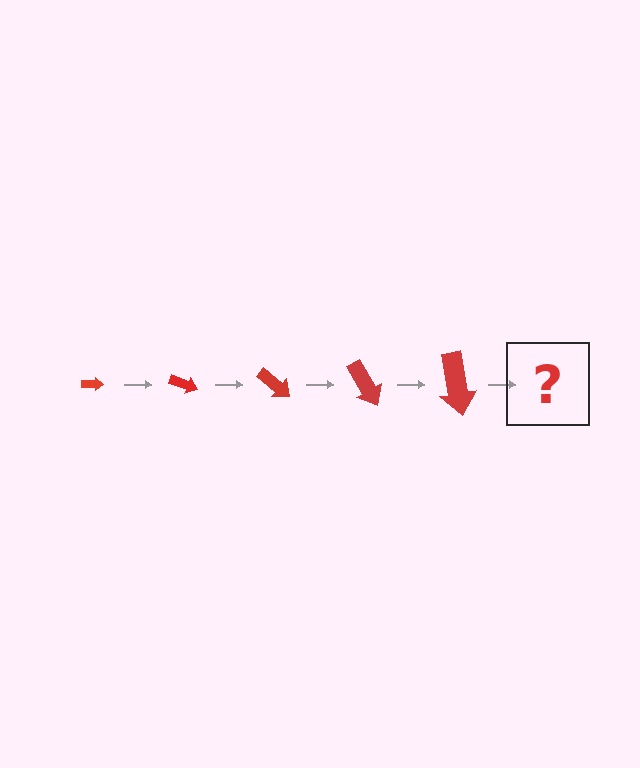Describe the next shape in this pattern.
It should be an arrow, larger than the previous one and rotated 100 degrees from the start.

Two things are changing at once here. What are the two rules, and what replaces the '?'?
The two rules are that the arrow grows larger each step and it rotates 20 degrees each step. The '?' should be an arrow, larger than the previous one and rotated 100 degrees from the start.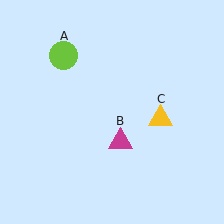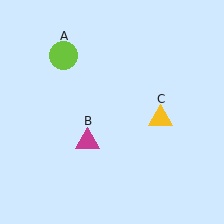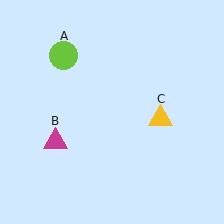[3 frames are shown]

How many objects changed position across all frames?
1 object changed position: magenta triangle (object B).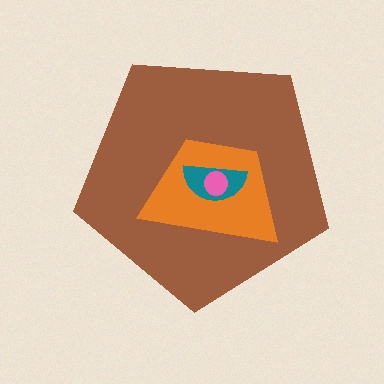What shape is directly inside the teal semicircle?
The pink circle.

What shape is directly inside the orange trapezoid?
The teal semicircle.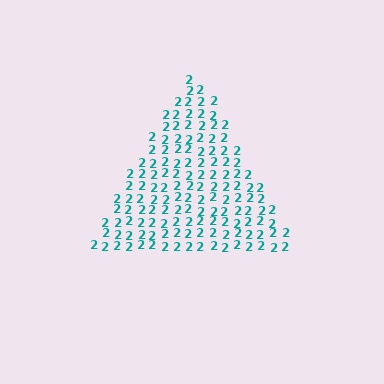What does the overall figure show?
The overall figure shows a triangle.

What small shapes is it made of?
It is made of small digit 2's.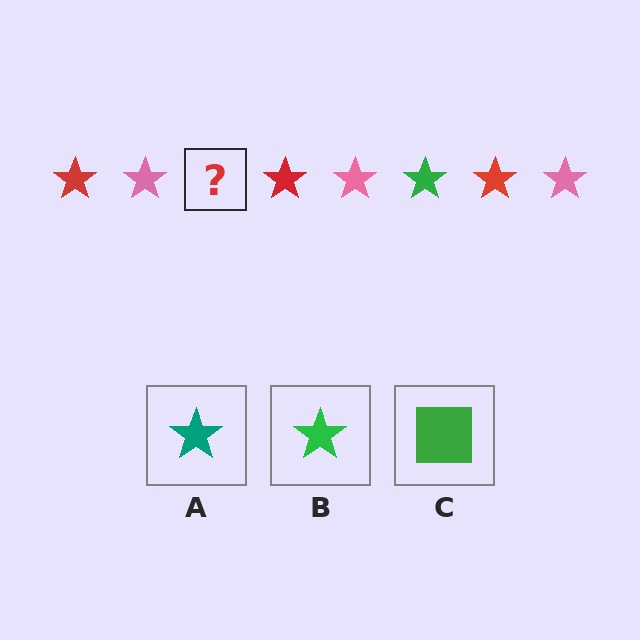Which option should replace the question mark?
Option B.